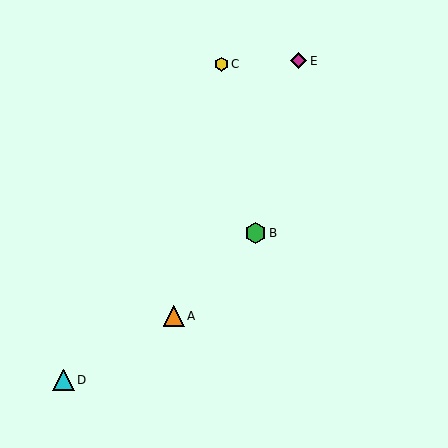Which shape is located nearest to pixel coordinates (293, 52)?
The magenta diamond (labeled E) at (299, 61) is nearest to that location.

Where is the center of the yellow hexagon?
The center of the yellow hexagon is at (222, 64).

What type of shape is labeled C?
Shape C is a yellow hexagon.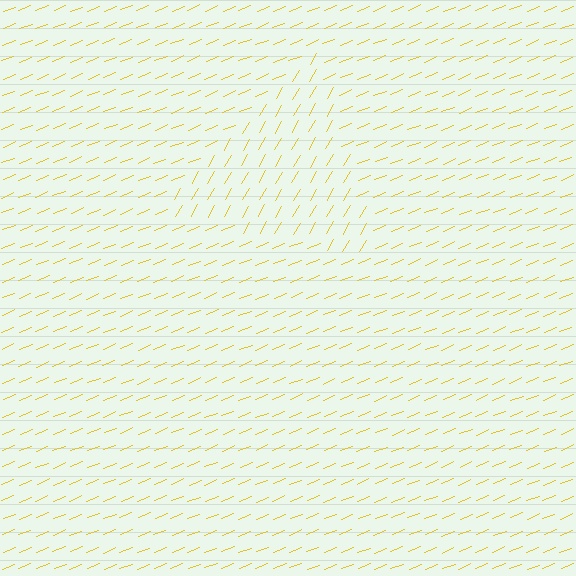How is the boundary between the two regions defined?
The boundary is defined purely by a change in line orientation (approximately 38 degrees difference). All lines are the same color and thickness.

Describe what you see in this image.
The image is filled with small yellow line segments. A triangle region in the image has lines oriented differently from the surrounding lines, creating a visible texture boundary.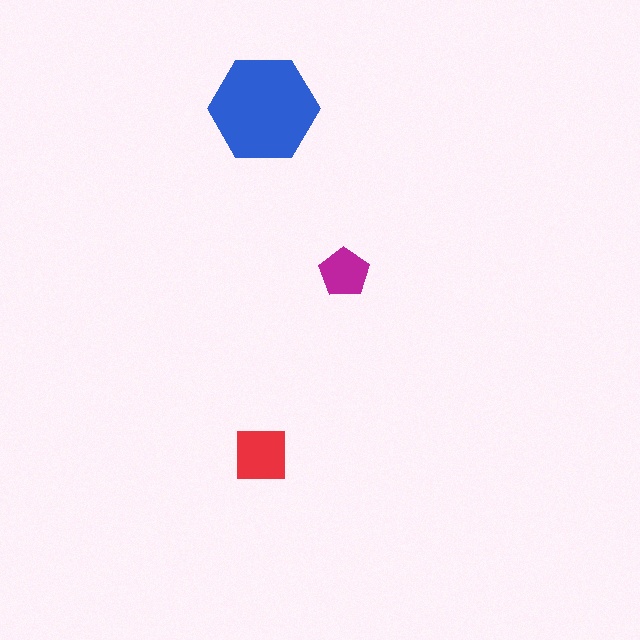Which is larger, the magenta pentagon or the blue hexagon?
The blue hexagon.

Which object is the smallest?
The magenta pentagon.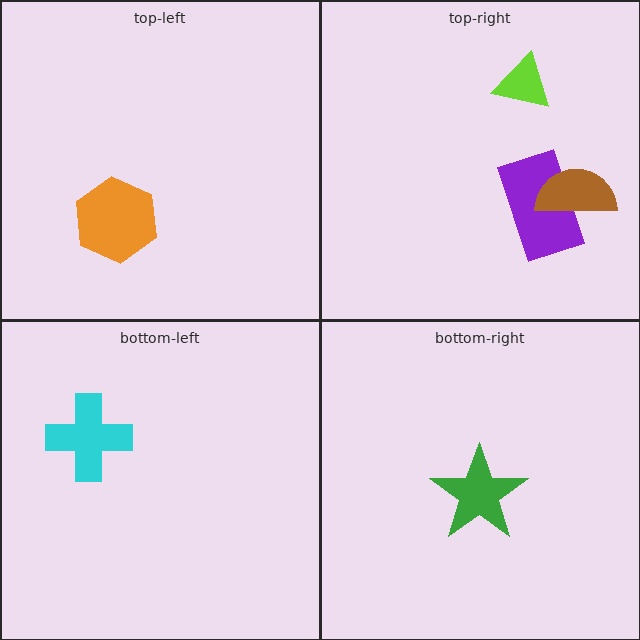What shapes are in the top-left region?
The orange hexagon.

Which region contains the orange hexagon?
The top-left region.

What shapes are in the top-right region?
The purple rectangle, the brown semicircle, the lime triangle.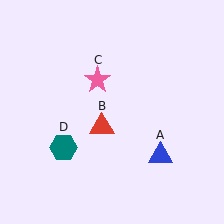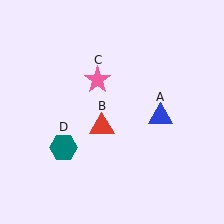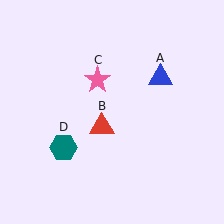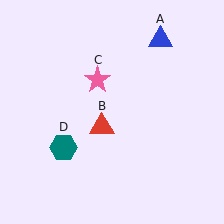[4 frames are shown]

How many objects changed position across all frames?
1 object changed position: blue triangle (object A).